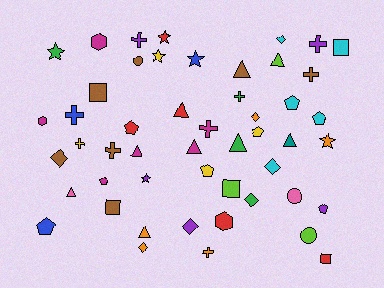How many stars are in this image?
There are 6 stars.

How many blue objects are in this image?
There are 3 blue objects.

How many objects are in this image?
There are 50 objects.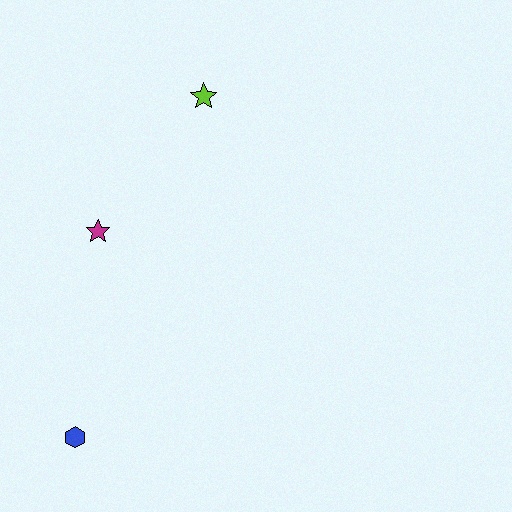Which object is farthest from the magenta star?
The blue hexagon is farthest from the magenta star.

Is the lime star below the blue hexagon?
No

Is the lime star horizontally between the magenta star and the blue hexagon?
No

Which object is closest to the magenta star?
The lime star is closest to the magenta star.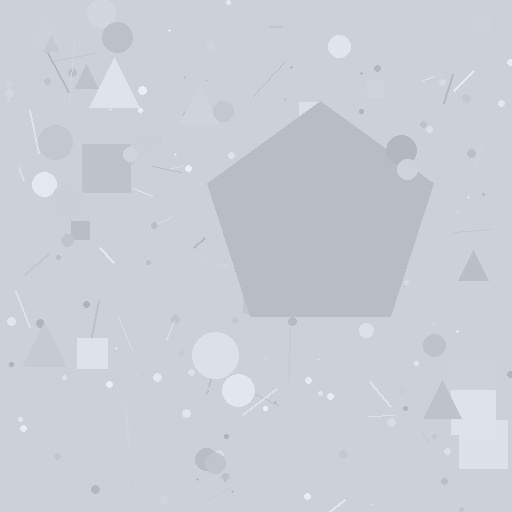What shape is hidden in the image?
A pentagon is hidden in the image.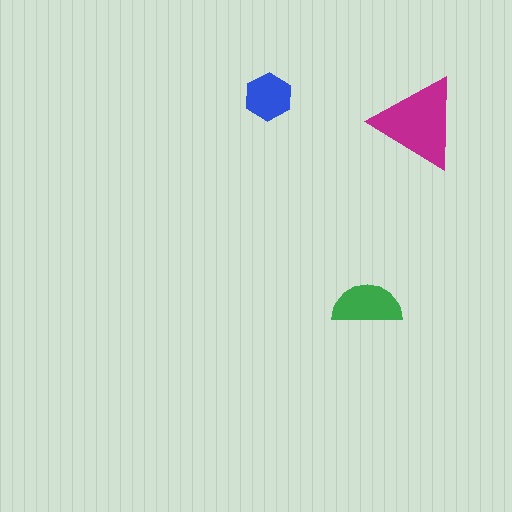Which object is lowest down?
The green semicircle is bottommost.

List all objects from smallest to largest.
The blue hexagon, the green semicircle, the magenta triangle.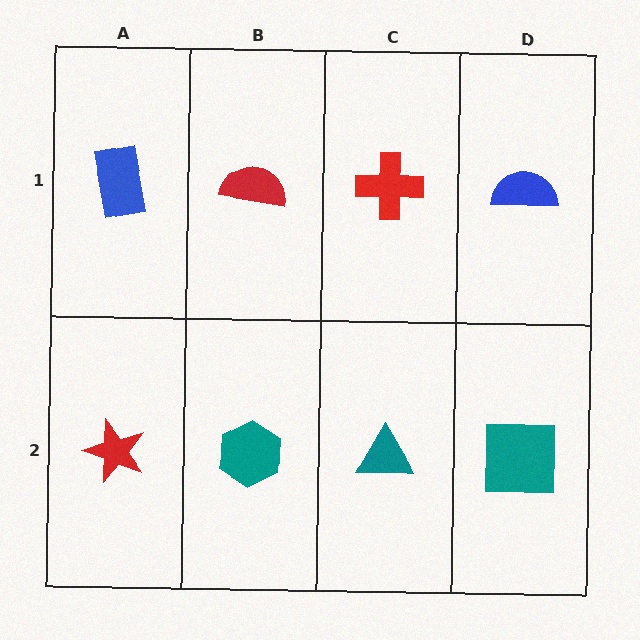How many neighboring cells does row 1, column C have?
3.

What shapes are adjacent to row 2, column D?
A blue semicircle (row 1, column D), a teal triangle (row 2, column C).